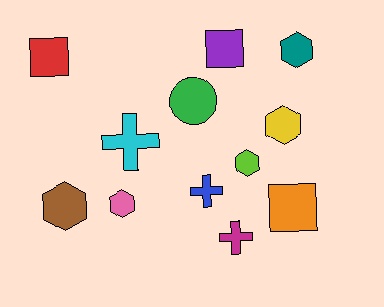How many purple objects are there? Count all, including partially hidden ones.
There is 1 purple object.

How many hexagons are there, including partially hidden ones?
There are 5 hexagons.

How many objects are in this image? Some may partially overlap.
There are 12 objects.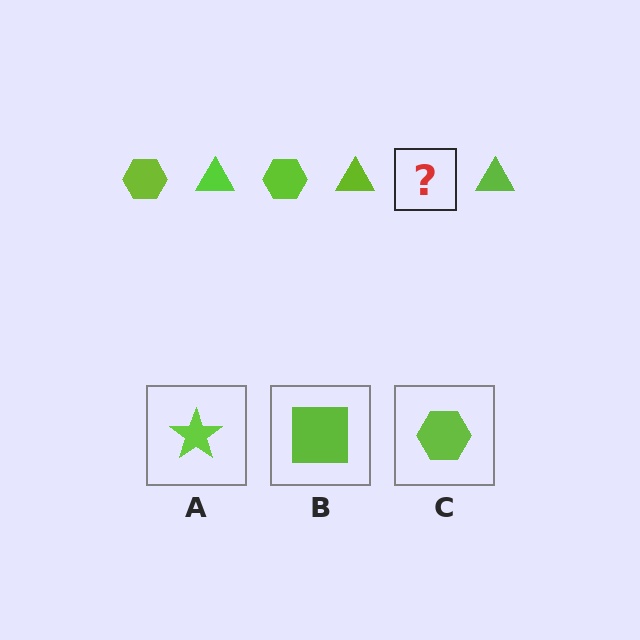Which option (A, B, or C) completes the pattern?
C.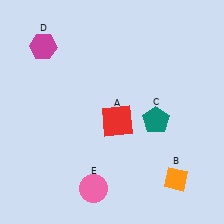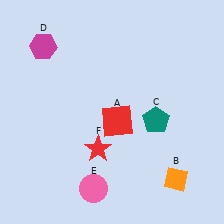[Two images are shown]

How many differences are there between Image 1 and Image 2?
There is 1 difference between the two images.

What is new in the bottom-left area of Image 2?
A red star (F) was added in the bottom-left area of Image 2.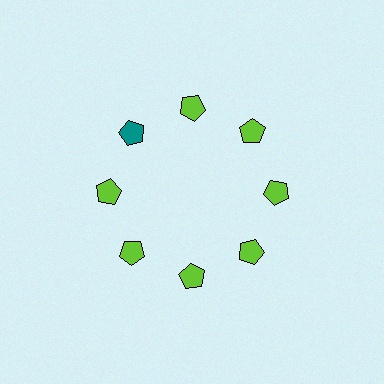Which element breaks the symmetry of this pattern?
The teal pentagon at roughly the 10 o'clock position breaks the symmetry. All other shapes are lime pentagons.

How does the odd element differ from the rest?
It has a different color: teal instead of lime.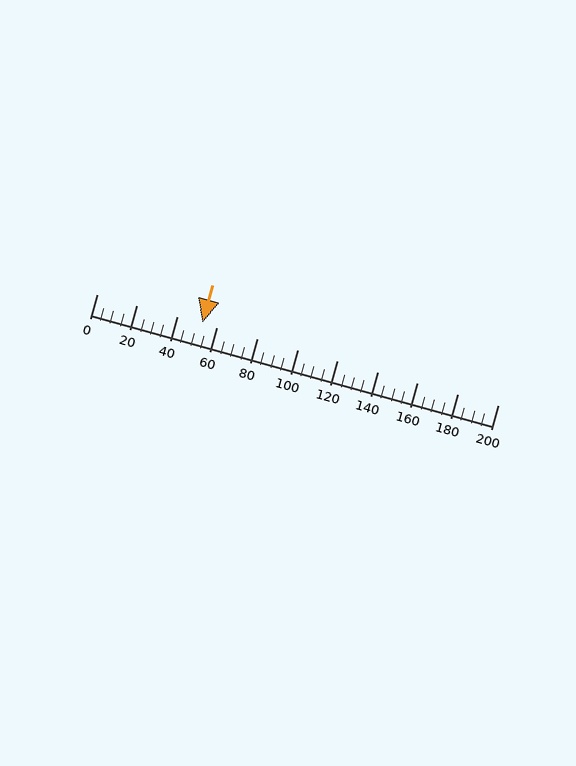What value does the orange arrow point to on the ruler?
The orange arrow points to approximately 53.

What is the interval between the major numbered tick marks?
The major tick marks are spaced 20 units apart.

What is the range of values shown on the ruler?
The ruler shows values from 0 to 200.